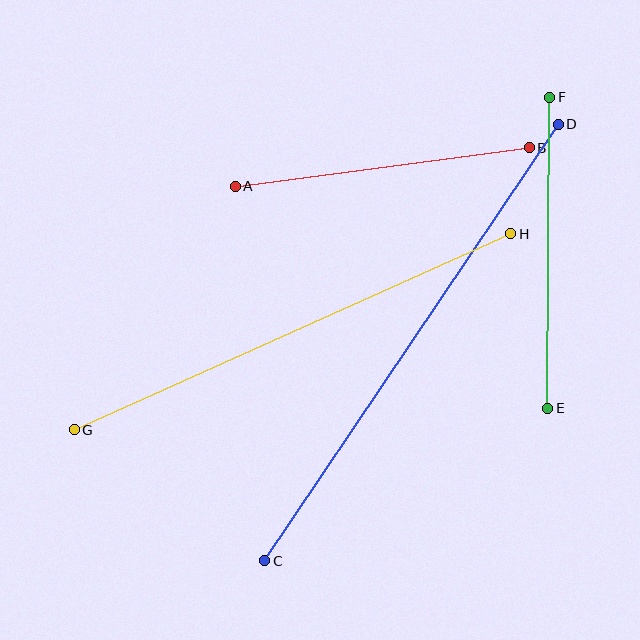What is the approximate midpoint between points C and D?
The midpoint is at approximately (411, 342) pixels.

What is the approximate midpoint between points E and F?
The midpoint is at approximately (549, 253) pixels.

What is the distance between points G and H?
The distance is approximately 479 pixels.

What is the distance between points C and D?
The distance is approximately 526 pixels.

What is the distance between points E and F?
The distance is approximately 311 pixels.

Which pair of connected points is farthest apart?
Points C and D are farthest apart.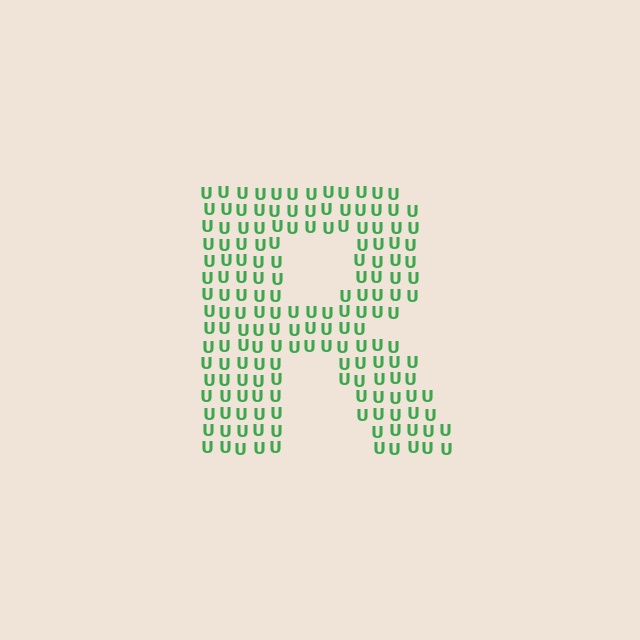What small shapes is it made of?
It is made of small letter U's.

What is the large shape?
The large shape is the letter R.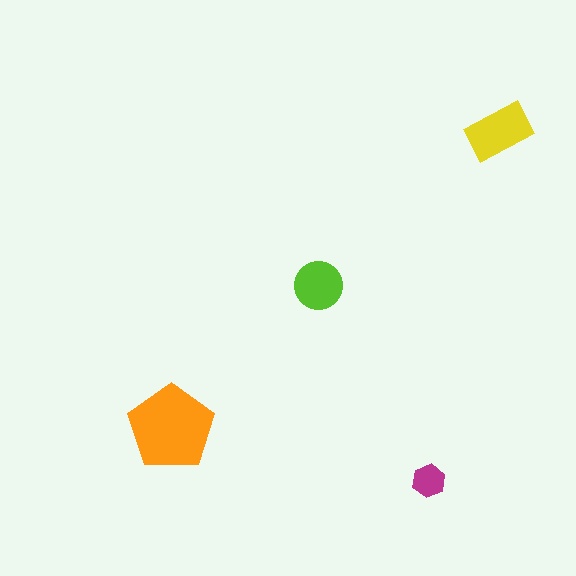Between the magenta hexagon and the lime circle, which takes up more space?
The lime circle.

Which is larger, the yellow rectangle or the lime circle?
The yellow rectangle.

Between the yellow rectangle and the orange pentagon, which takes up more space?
The orange pentagon.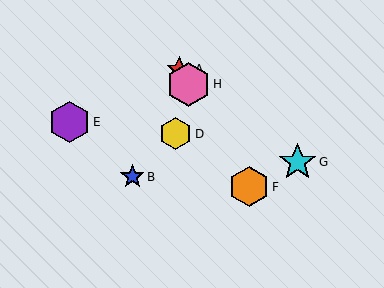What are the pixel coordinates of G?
Object G is at (298, 162).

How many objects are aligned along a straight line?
4 objects (A, C, F, H) are aligned along a straight line.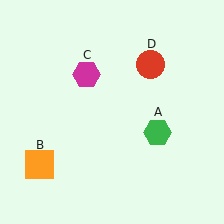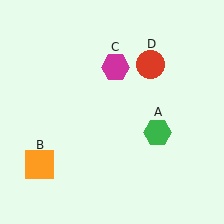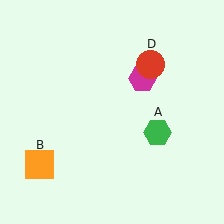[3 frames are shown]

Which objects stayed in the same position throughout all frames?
Green hexagon (object A) and orange square (object B) and red circle (object D) remained stationary.